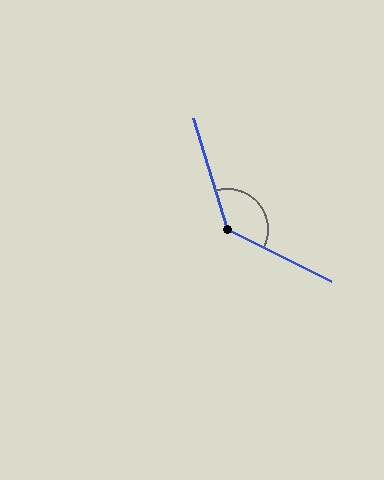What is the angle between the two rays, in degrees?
Approximately 134 degrees.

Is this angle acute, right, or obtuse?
It is obtuse.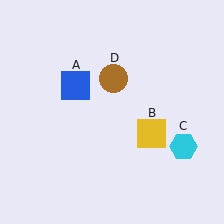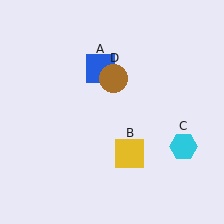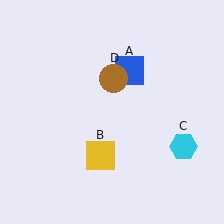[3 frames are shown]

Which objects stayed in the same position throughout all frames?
Cyan hexagon (object C) and brown circle (object D) remained stationary.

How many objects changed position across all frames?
2 objects changed position: blue square (object A), yellow square (object B).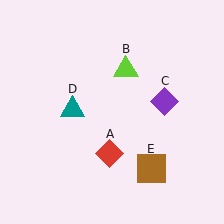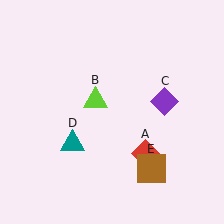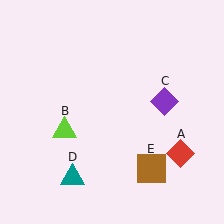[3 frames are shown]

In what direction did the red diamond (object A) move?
The red diamond (object A) moved right.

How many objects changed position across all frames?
3 objects changed position: red diamond (object A), lime triangle (object B), teal triangle (object D).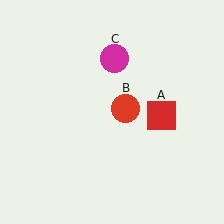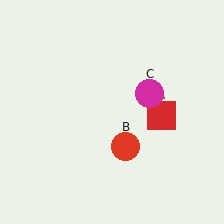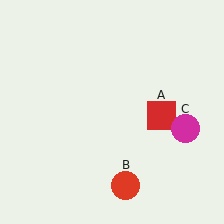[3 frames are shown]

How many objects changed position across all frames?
2 objects changed position: red circle (object B), magenta circle (object C).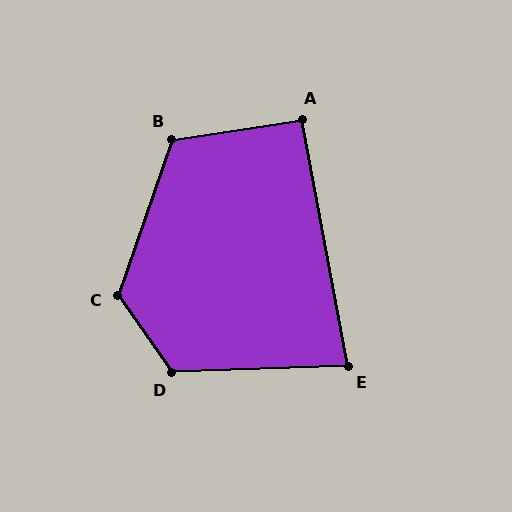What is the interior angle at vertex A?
Approximately 92 degrees (approximately right).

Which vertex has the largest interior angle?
C, at approximately 126 degrees.